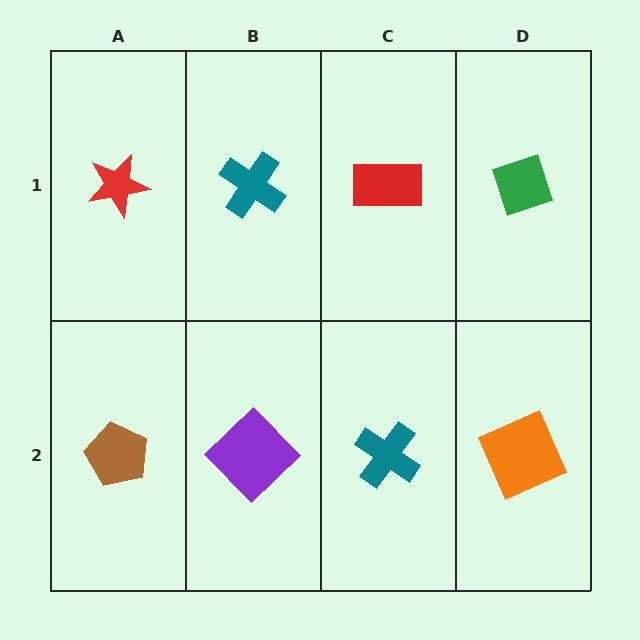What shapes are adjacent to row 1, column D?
An orange square (row 2, column D), a red rectangle (row 1, column C).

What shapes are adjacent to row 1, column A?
A brown pentagon (row 2, column A), a teal cross (row 1, column B).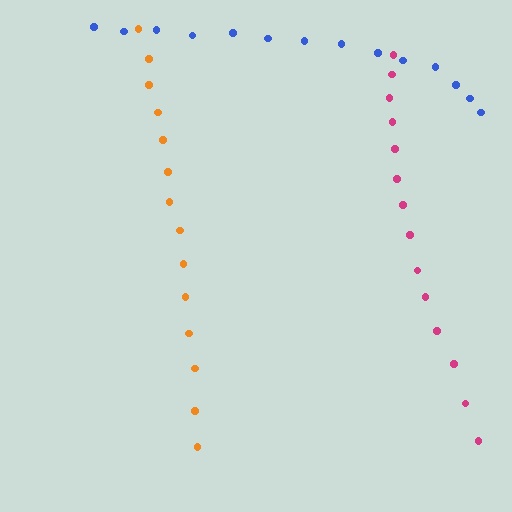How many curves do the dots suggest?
There are 3 distinct paths.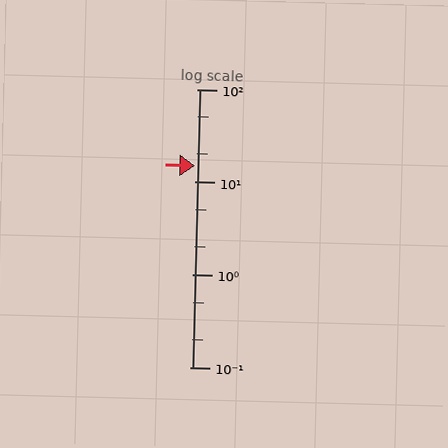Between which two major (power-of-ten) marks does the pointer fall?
The pointer is between 10 and 100.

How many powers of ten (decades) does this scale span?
The scale spans 3 decades, from 0.1 to 100.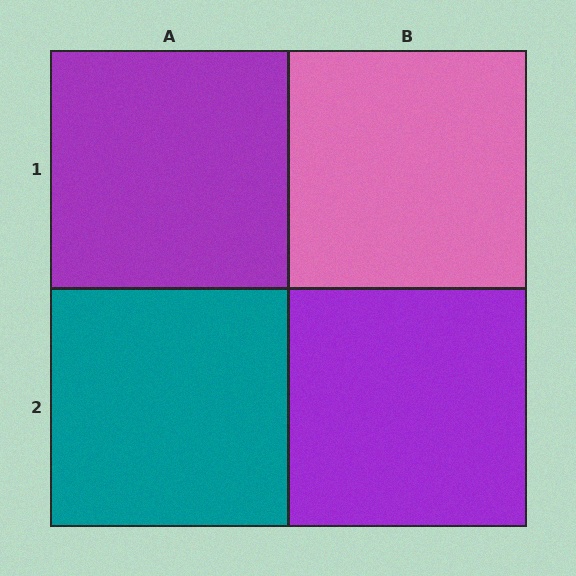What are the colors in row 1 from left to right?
Purple, pink.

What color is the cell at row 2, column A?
Teal.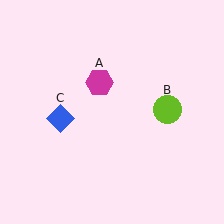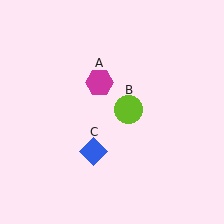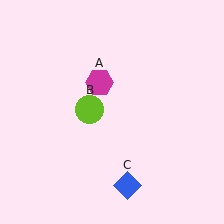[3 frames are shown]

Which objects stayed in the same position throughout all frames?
Magenta hexagon (object A) remained stationary.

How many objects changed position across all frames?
2 objects changed position: lime circle (object B), blue diamond (object C).